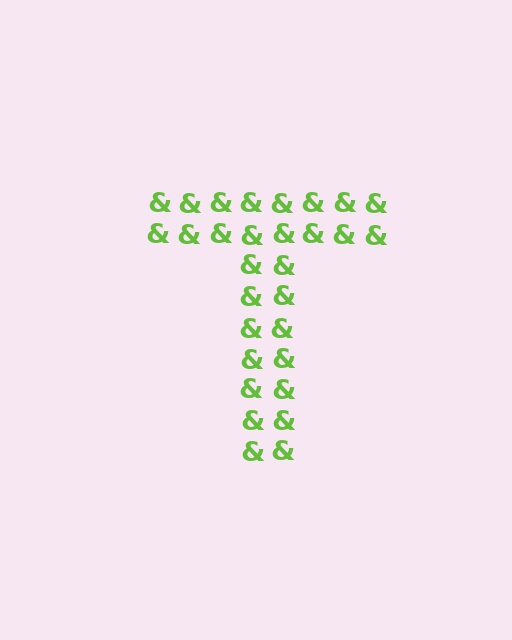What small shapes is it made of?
It is made of small ampersands.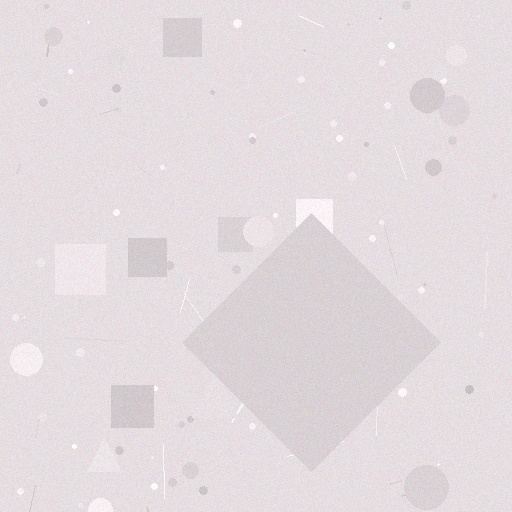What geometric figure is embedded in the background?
A diamond is embedded in the background.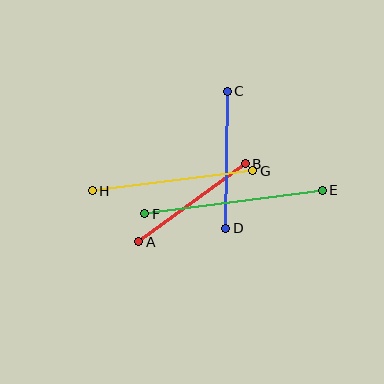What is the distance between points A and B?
The distance is approximately 132 pixels.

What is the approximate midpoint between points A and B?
The midpoint is at approximately (192, 203) pixels.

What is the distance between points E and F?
The distance is approximately 179 pixels.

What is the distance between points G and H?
The distance is approximately 162 pixels.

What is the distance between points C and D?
The distance is approximately 137 pixels.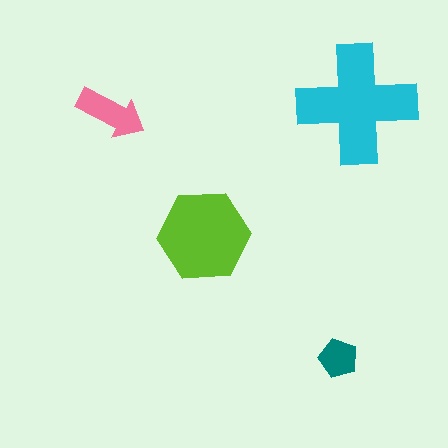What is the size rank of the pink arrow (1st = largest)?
3rd.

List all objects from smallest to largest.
The teal pentagon, the pink arrow, the lime hexagon, the cyan cross.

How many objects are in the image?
There are 4 objects in the image.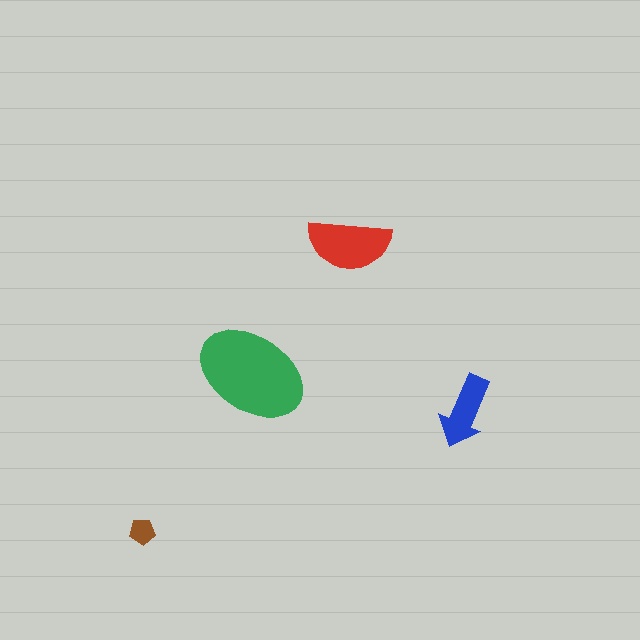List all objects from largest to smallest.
The green ellipse, the red semicircle, the blue arrow, the brown pentagon.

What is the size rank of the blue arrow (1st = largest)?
3rd.